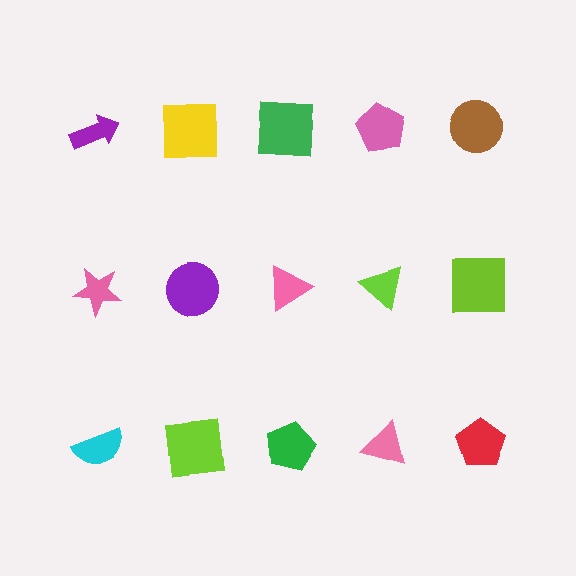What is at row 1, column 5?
A brown circle.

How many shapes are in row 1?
5 shapes.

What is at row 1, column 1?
A purple arrow.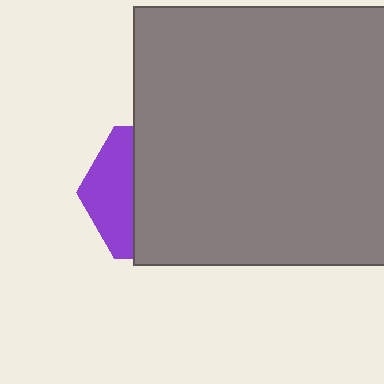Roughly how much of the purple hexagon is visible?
A small part of it is visible (roughly 33%).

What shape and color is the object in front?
The object in front is a gray square.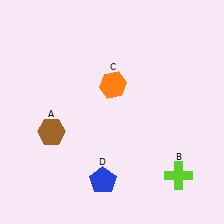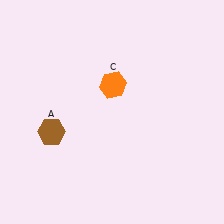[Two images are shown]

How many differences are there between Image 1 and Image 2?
There are 2 differences between the two images.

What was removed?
The lime cross (B), the blue pentagon (D) were removed in Image 2.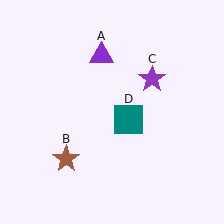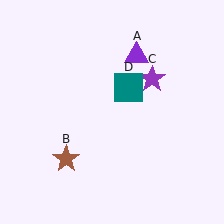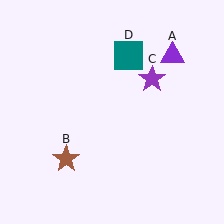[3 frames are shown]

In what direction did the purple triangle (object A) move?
The purple triangle (object A) moved right.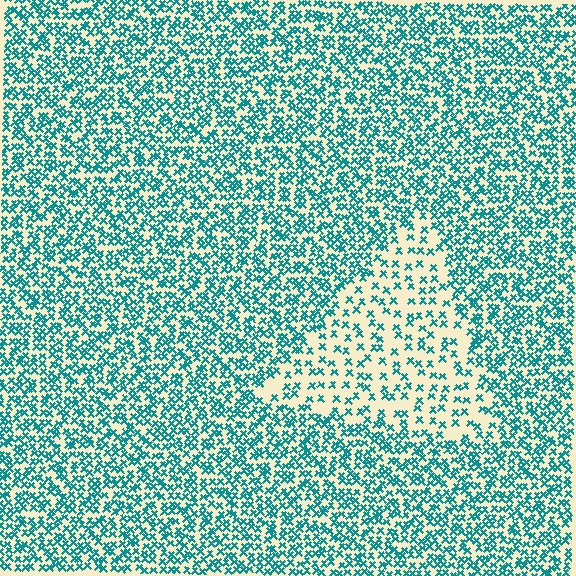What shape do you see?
I see a triangle.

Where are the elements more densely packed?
The elements are more densely packed outside the triangle boundary.